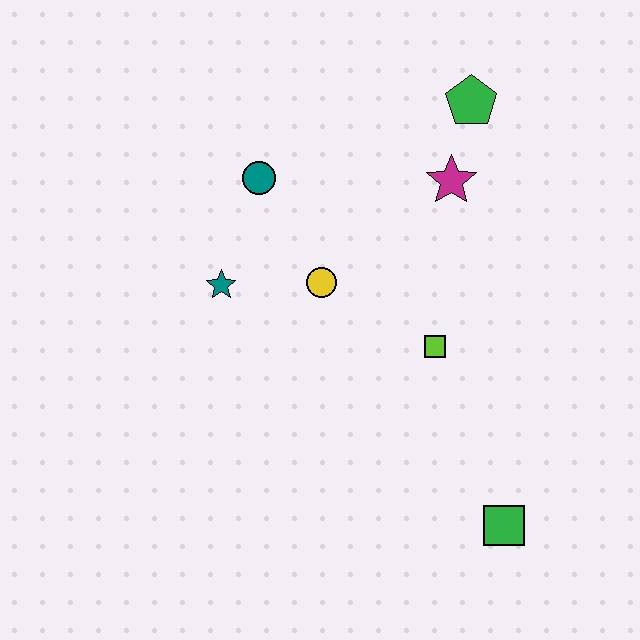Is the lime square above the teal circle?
No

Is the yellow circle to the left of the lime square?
Yes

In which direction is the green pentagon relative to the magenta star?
The green pentagon is above the magenta star.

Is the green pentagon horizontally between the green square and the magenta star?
Yes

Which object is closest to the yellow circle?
The teal star is closest to the yellow circle.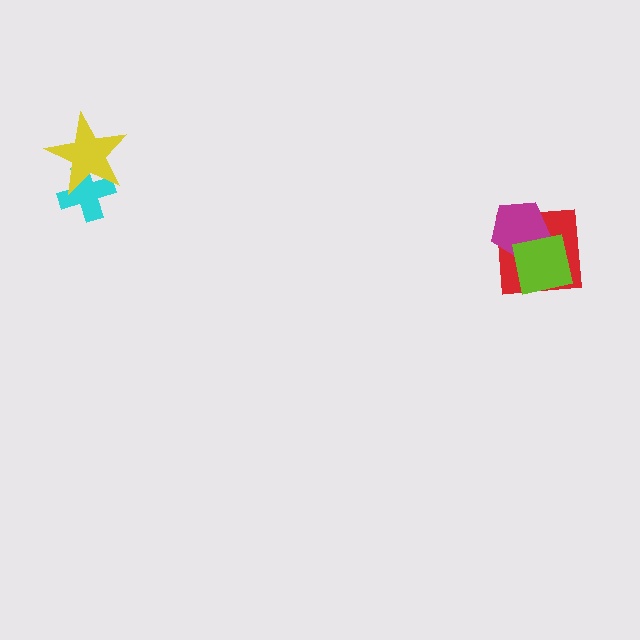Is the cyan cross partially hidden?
Yes, it is partially covered by another shape.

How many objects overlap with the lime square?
2 objects overlap with the lime square.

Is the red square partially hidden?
Yes, it is partially covered by another shape.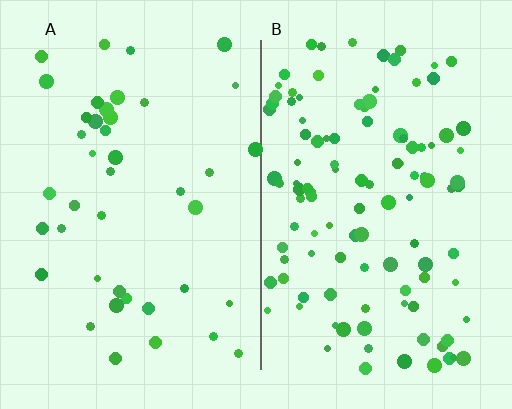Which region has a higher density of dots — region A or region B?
B (the right).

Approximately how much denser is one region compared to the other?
Approximately 2.7× — region B over region A.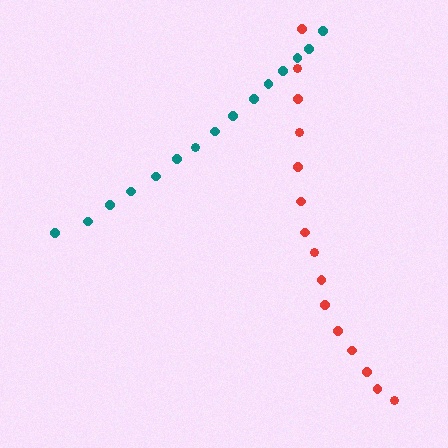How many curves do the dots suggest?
There are 2 distinct paths.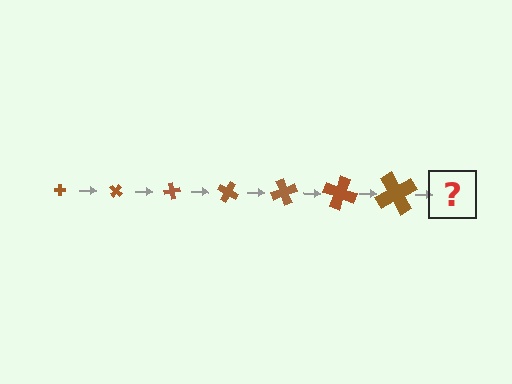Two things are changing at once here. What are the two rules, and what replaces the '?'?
The two rules are that the cross grows larger each step and it rotates 40 degrees each step. The '?' should be a cross, larger than the previous one and rotated 280 degrees from the start.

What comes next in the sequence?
The next element should be a cross, larger than the previous one and rotated 280 degrees from the start.